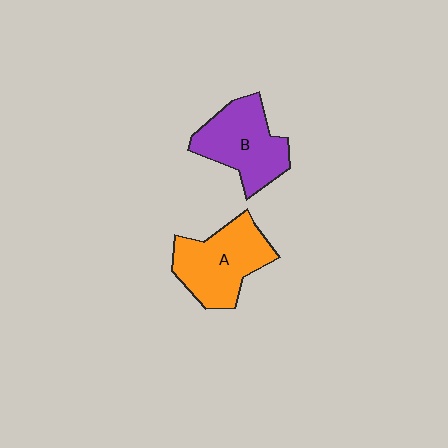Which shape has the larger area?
Shape A (orange).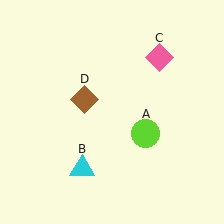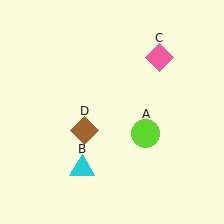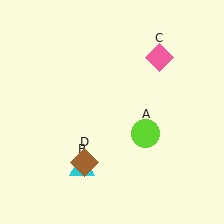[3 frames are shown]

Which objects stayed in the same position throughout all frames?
Lime circle (object A) and cyan triangle (object B) and pink diamond (object C) remained stationary.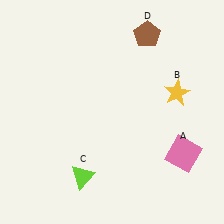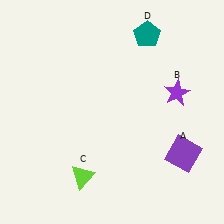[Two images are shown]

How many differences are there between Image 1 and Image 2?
There are 3 differences between the two images.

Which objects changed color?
A changed from pink to purple. B changed from yellow to purple. D changed from brown to teal.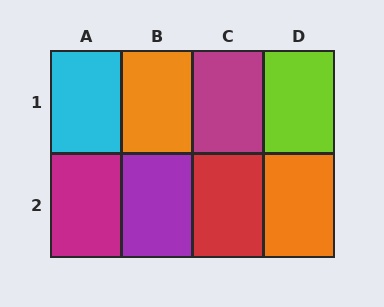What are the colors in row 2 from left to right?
Magenta, purple, red, orange.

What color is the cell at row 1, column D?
Lime.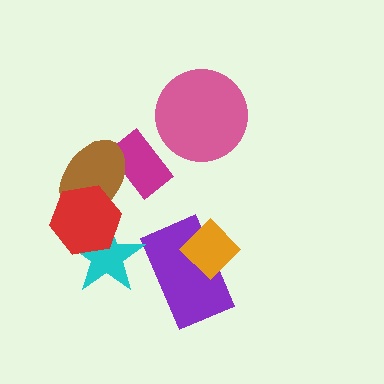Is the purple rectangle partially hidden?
Yes, it is partially covered by another shape.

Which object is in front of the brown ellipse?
The red hexagon is in front of the brown ellipse.